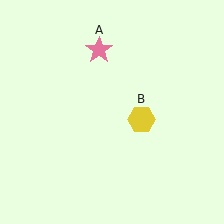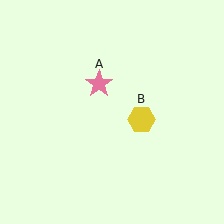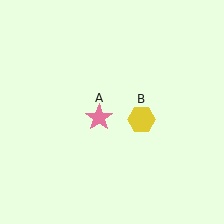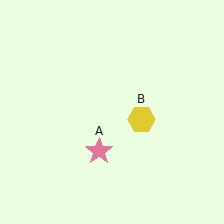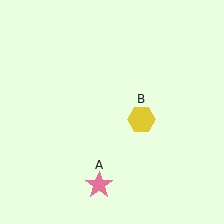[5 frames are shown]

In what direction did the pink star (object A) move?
The pink star (object A) moved down.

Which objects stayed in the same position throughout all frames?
Yellow hexagon (object B) remained stationary.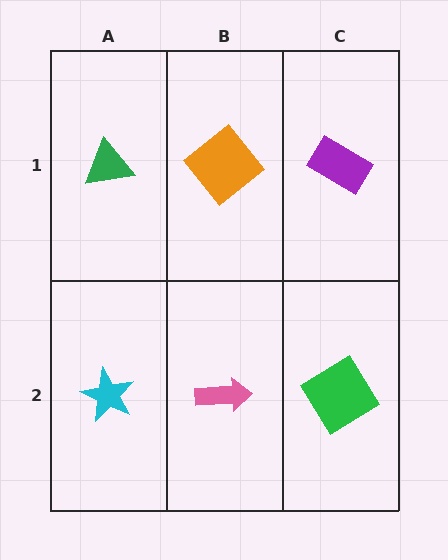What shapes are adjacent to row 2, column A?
A green triangle (row 1, column A), a pink arrow (row 2, column B).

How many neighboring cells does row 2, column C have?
2.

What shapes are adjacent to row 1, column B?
A pink arrow (row 2, column B), a green triangle (row 1, column A), a purple rectangle (row 1, column C).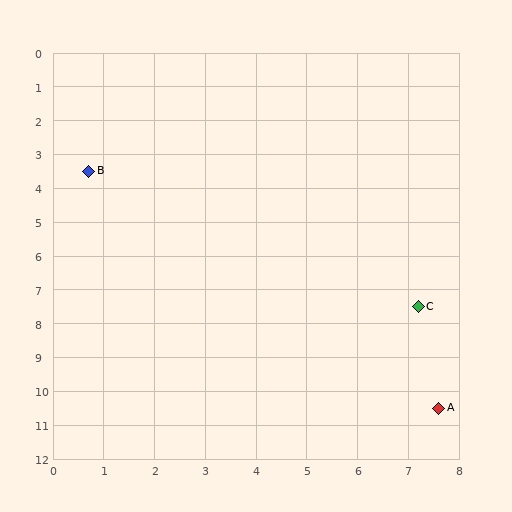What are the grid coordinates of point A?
Point A is at approximately (7.6, 10.5).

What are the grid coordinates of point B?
Point B is at approximately (0.7, 3.5).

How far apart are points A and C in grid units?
Points A and C are about 3.0 grid units apart.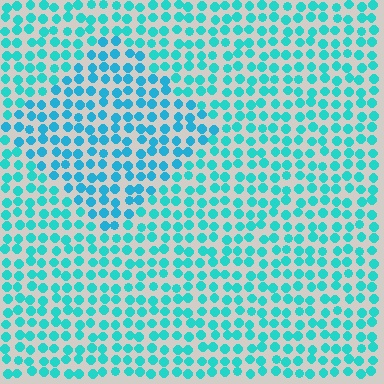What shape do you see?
I see a diamond.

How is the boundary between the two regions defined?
The boundary is defined purely by a slight shift in hue (about 18 degrees). Spacing, size, and orientation are identical on both sides.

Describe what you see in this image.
The image is filled with small cyan elements in a uniform arrangement. A diamond-shaped region is visible where the elements are tinted to a slightly different hue, forming a subtle color boundary.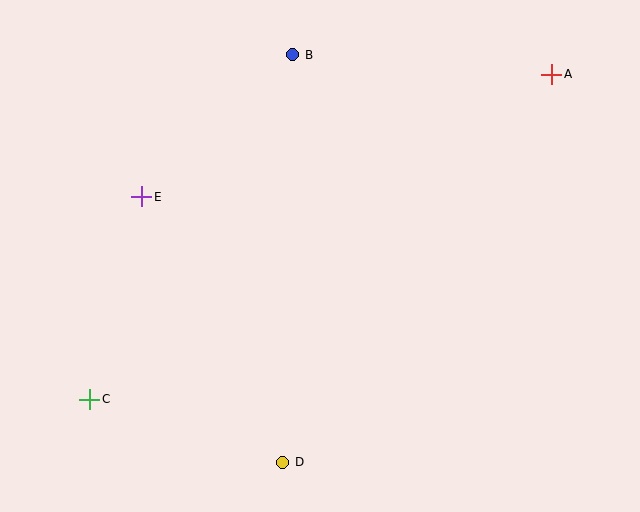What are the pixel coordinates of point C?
Point C is at (90, 399).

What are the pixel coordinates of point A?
Point A is at (552, 74).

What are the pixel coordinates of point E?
Point E is at (142, 197).